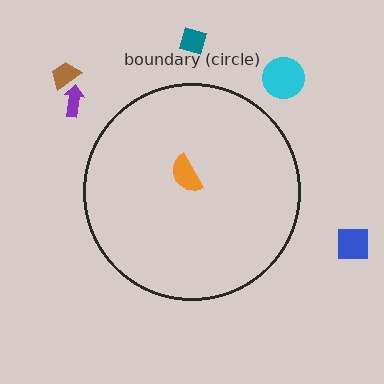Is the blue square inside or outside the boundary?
Outside.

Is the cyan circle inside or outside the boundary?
Outside.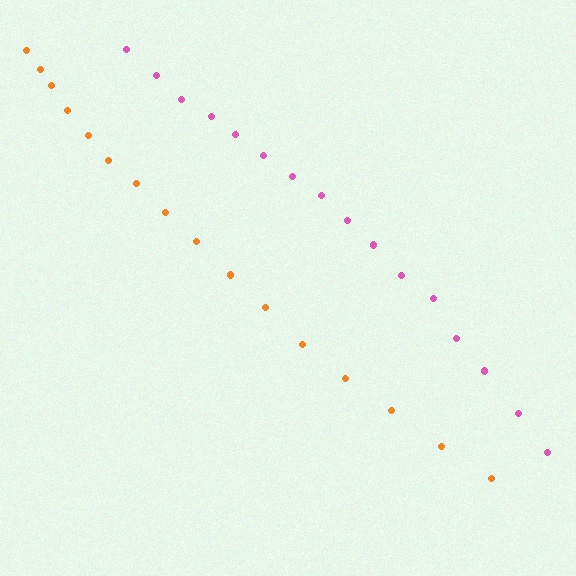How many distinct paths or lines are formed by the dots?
There are 2 distinct paths.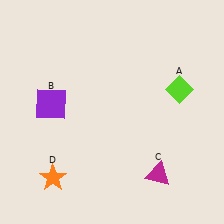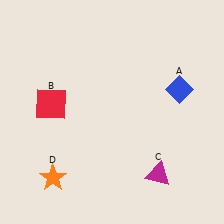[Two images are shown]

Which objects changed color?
A changed from lime to blue. B changed from purple to red.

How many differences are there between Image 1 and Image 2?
There are 2 differences between the two images.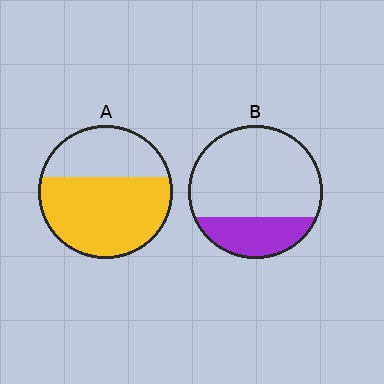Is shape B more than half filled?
No.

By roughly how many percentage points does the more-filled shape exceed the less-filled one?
By roughly 35 percentage points (A over B).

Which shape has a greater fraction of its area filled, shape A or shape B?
Shape A.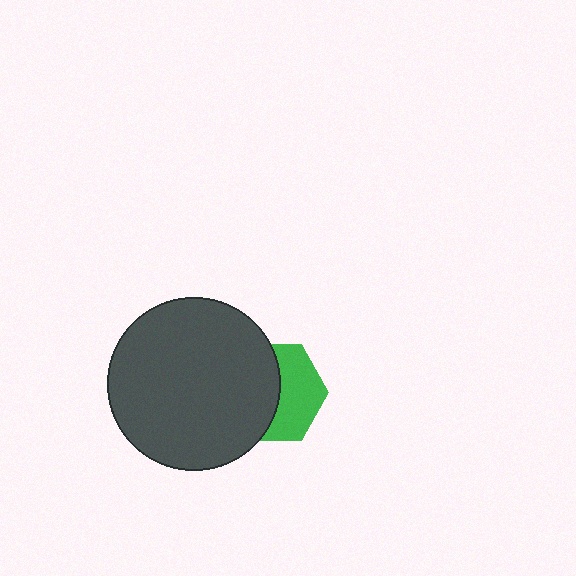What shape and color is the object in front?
The object in front is a dark gray circle.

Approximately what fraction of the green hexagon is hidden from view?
Roughly 53% of the green hexagon is hidden behind the dark gray circle.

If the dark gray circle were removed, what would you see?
You would see the complete green hexagon.